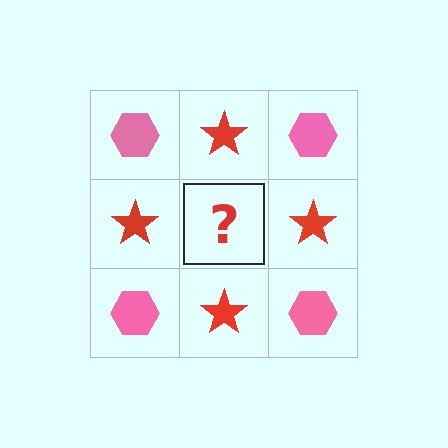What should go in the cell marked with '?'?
The missing cell should contain a pink hexagon.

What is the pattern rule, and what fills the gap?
The rule is that it alternates pink hexagon and red star in a checkerboard pattern. The gap should be filled with a pink hexagon.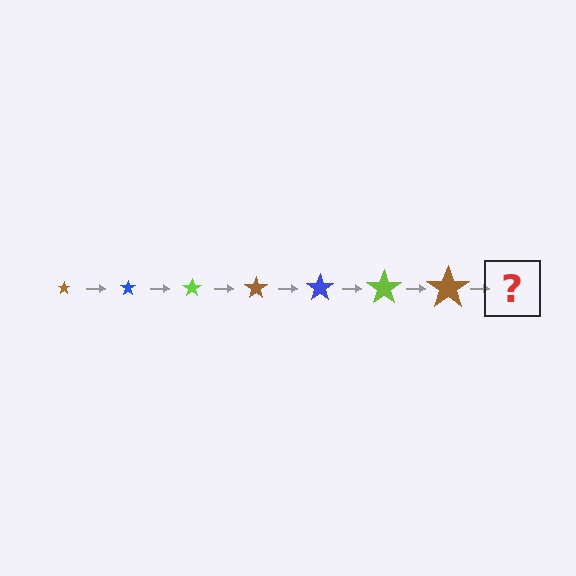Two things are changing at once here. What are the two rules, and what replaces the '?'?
The two rules are that the star grows larger each step and the color cycles through brown, blue, and lime. The '?' should be a blue star, larger than the previous one.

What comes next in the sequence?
The next element should be a blue star, larger than the previous one.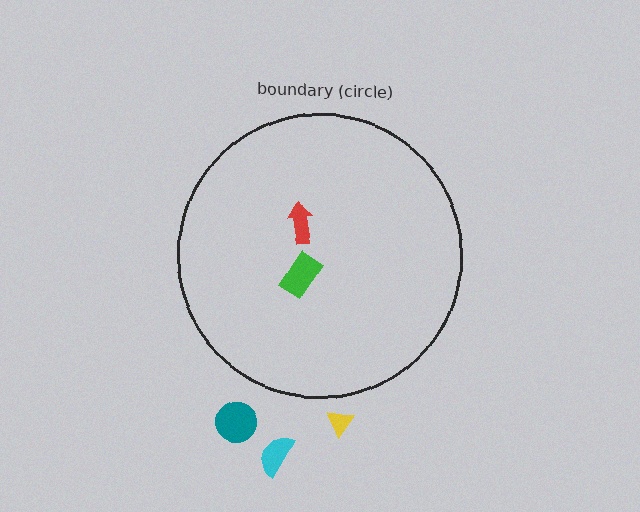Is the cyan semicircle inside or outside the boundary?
Outside.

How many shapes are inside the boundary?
2 inside, 3 outside.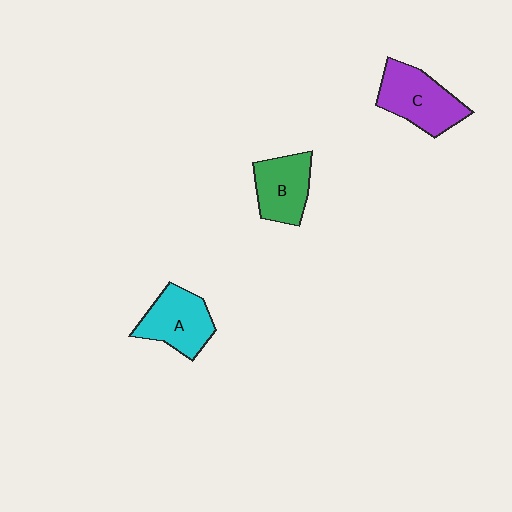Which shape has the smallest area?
Shape B (green).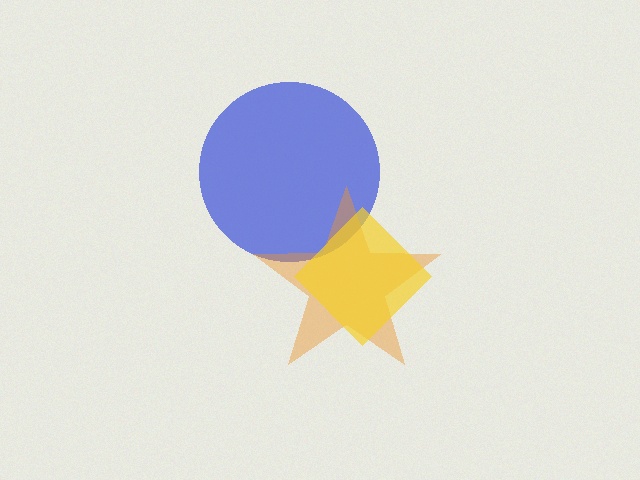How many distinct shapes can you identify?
There are 3 distinct shapes: a blue circle, an orange star, a yellow diamond.